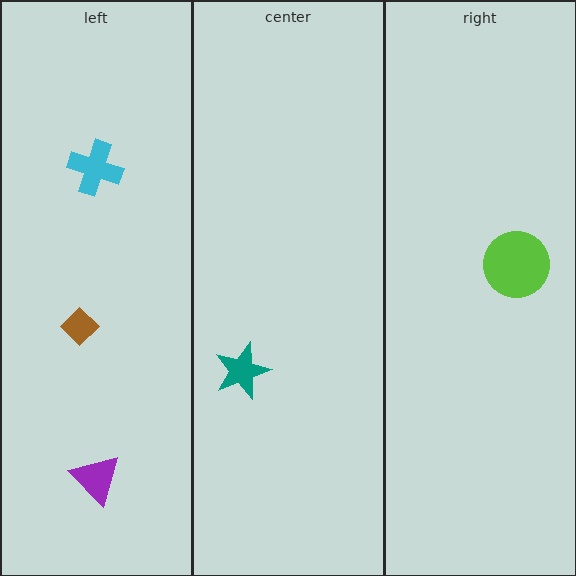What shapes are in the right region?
The lime circle.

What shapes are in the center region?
The teal star.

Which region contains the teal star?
The center region.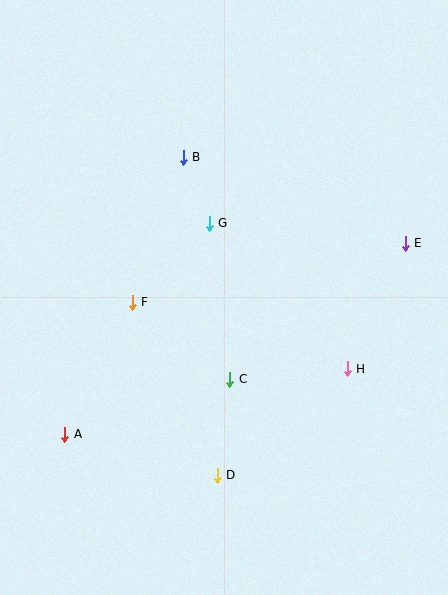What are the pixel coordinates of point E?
Point E is at (405, 243).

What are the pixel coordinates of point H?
Point H is at (347, 369).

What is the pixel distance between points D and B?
The distance between D and B is 320 pixels.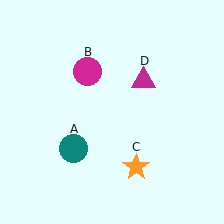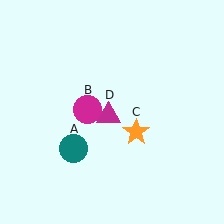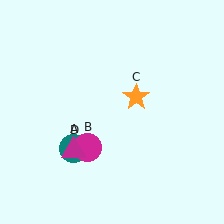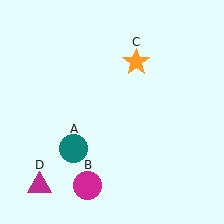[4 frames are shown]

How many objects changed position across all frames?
3 objects changed position: magenta circle (object B), orange star (object C), magenta triangle (object D).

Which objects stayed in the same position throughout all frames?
Teal circle (object A) remained stationary.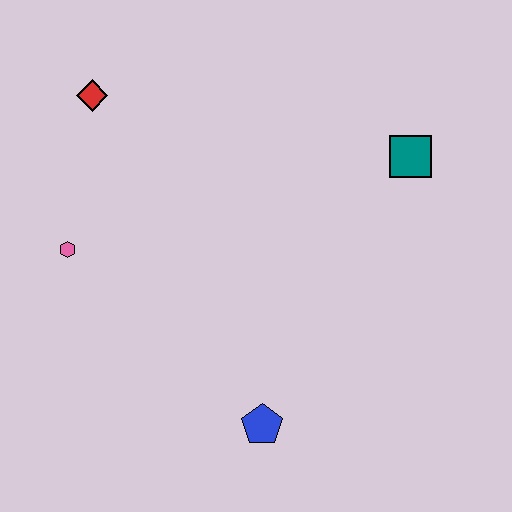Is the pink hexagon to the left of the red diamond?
Yes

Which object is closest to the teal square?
The blue pentagon is closest to the teal square.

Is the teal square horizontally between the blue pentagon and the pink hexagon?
No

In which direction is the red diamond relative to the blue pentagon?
The red diamond is above the blue pentagon.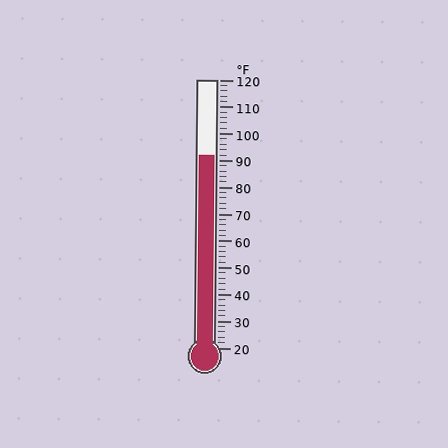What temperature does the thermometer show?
The thermometer shows approximately 92°F.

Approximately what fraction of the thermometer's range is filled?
The thermometer is filled to approximately 70% of its range.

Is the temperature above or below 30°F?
The temperature is above 30°F.